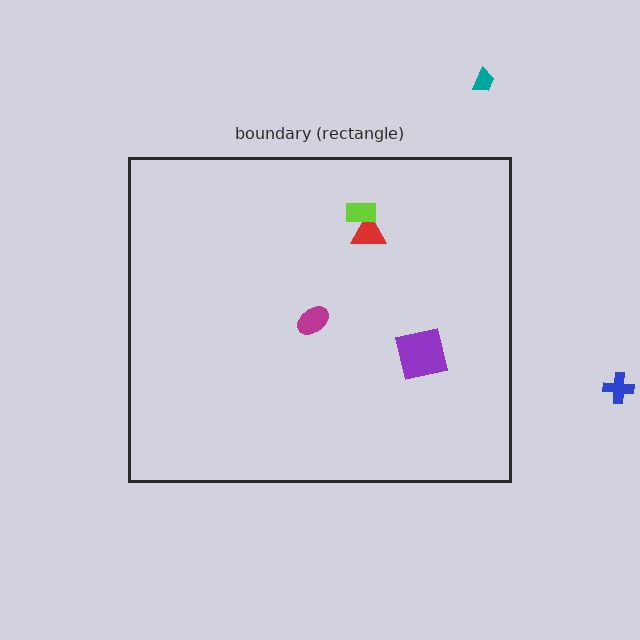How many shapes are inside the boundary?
4 inside, 2 outside.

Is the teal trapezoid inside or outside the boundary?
Outside.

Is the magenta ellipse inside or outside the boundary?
Inside.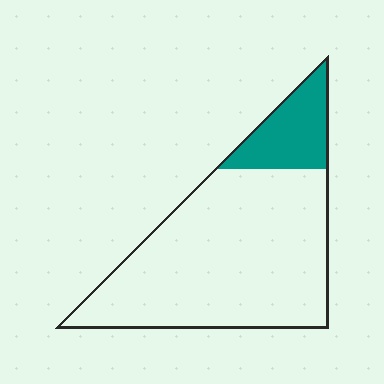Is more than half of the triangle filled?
No.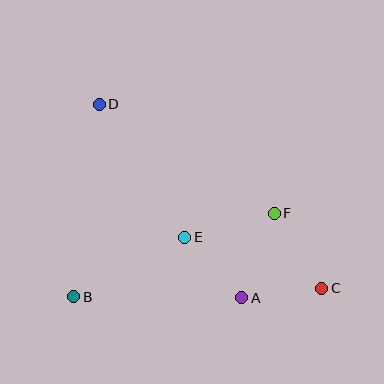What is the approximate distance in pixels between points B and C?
The distance between B and C is approximately 248 pixels.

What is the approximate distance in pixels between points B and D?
The distance between B and D is approximately 194 pixels.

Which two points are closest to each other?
Points A and C are closest to each other.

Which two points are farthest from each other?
Points C and D are farthest from each other.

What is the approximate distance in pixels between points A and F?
The distance between A and F is approximately 91 pixels.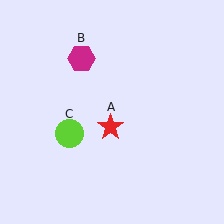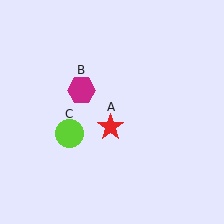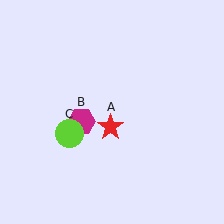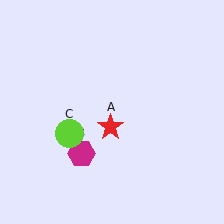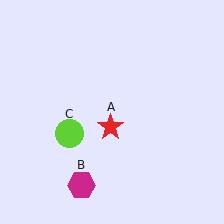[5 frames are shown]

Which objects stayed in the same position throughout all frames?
Red star (object A) and lime circle (object C) remained stationary.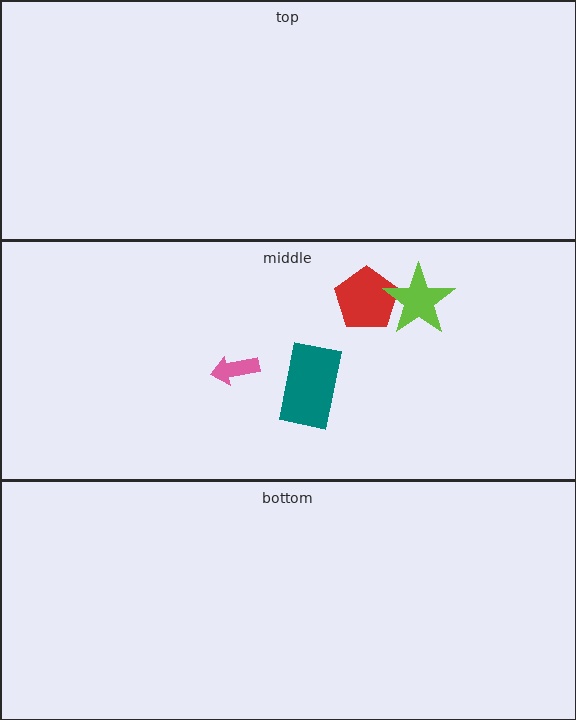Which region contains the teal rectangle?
The middle region.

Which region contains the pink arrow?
The middle region.